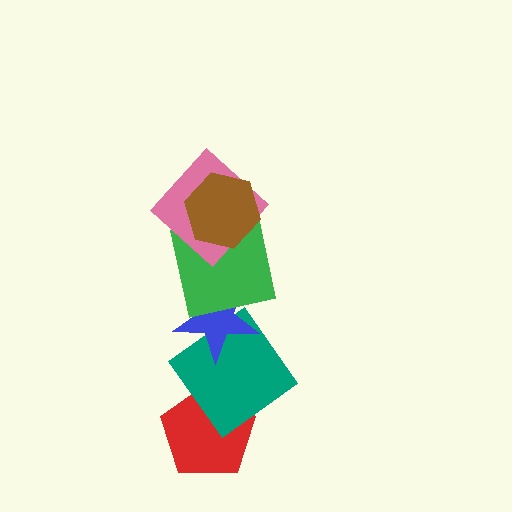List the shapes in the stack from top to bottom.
From top to bottom: the brown hexagon, the pink diamond, the green square, the blue star, the teal diamond, the red pentagon.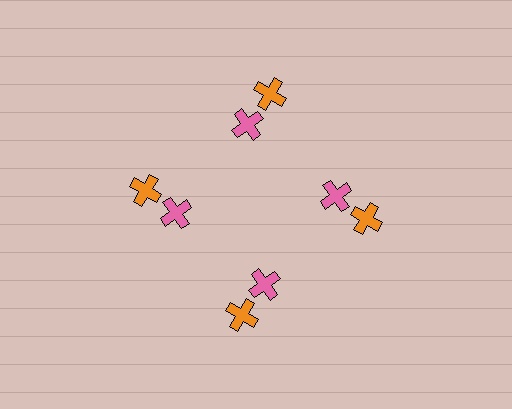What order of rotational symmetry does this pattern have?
This pattern has 4-fold rotational symmetry.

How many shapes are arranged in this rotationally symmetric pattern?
There are 8 shapes, arranged in 4 groups of 2.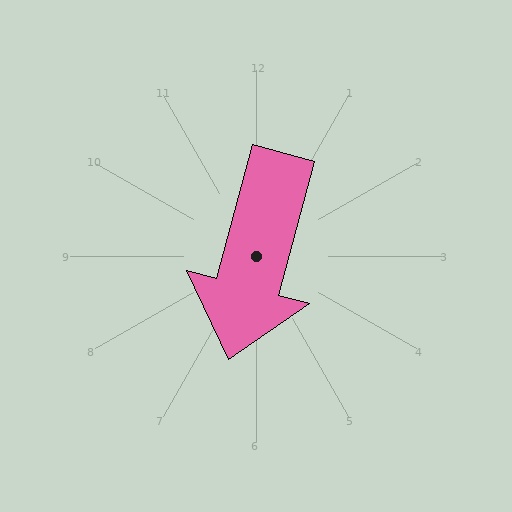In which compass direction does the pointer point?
South.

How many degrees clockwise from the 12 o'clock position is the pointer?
Approximately 195 degrees.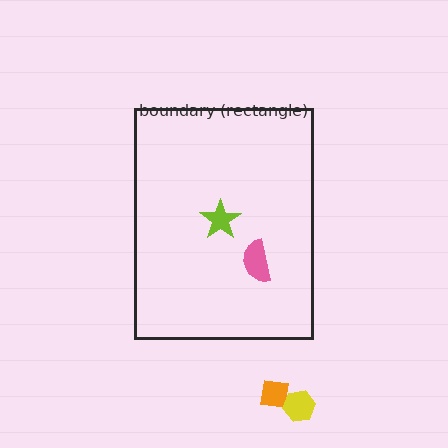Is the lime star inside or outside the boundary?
Inside.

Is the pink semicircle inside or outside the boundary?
Inside.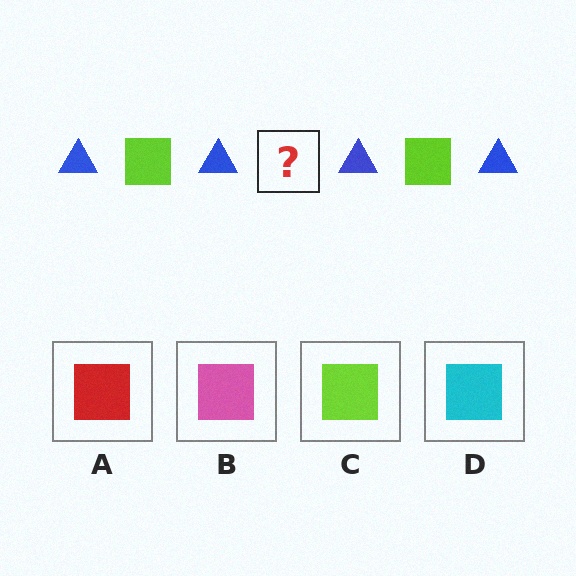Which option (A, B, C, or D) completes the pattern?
C.